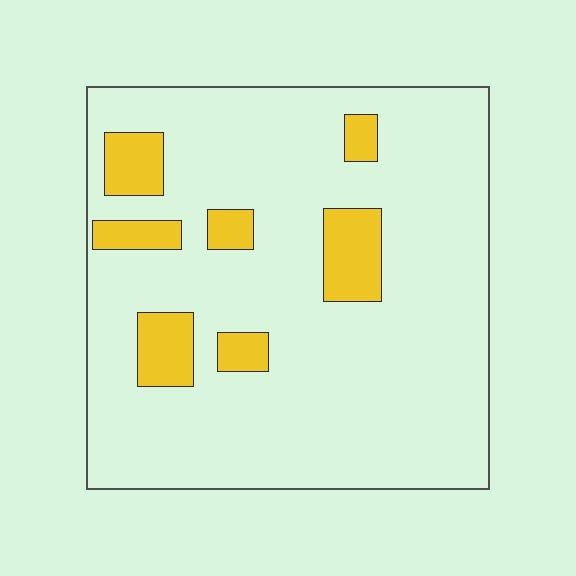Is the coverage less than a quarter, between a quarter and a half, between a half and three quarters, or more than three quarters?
Less than a quarter.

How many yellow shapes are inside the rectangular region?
7.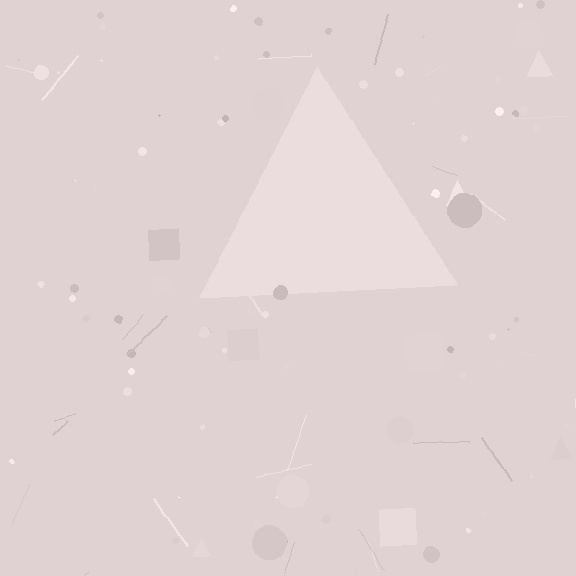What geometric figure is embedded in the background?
A triangle is embedded in the background.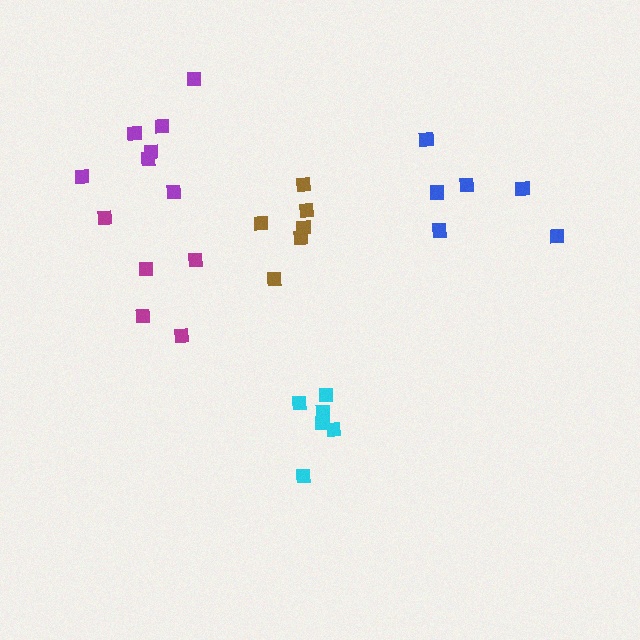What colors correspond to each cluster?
The clusters are colored: cyan, purple, brown, blue, magenta.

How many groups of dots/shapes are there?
There are 5 groups.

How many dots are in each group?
Group 1: 6 dots, Group 2: 7 dots, Group 3: 6 dots, Group 4: 6 dots, Group 5: 5 dots (30 total).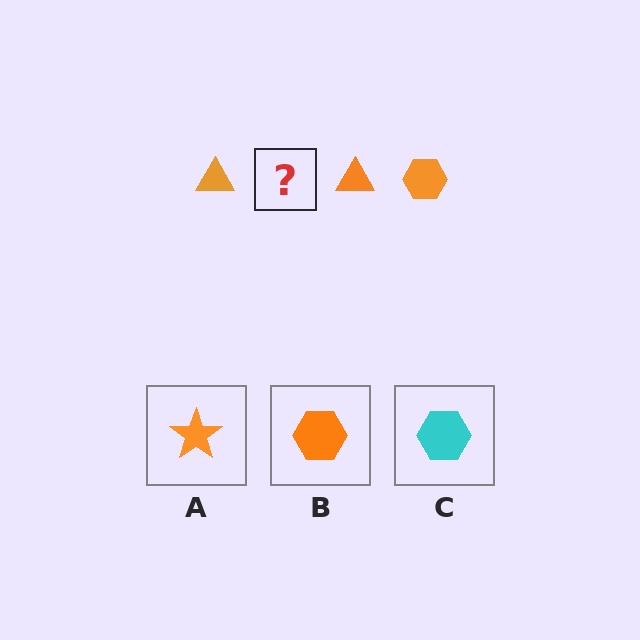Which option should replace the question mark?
Option B.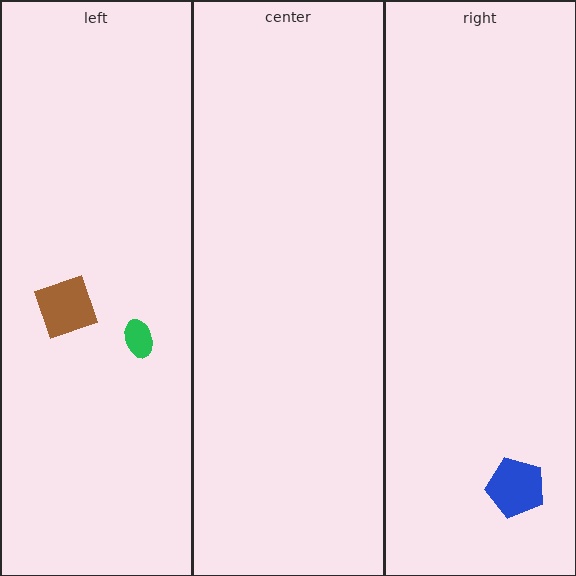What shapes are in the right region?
The blue pentagon.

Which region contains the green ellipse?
The left region.